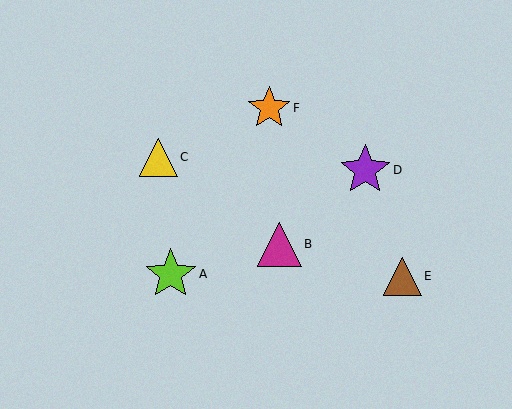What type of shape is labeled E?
Shape E is a brown triangle.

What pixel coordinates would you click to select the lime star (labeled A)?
Click at (171, 274) to select the lime star A.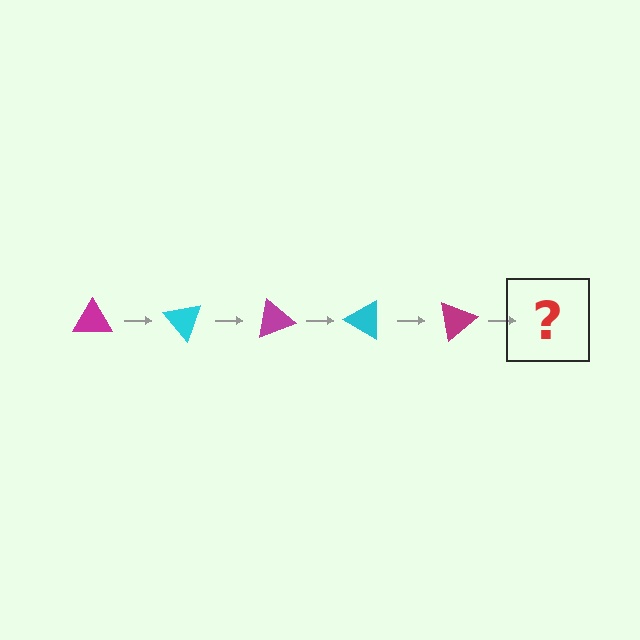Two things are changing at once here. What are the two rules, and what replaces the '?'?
The two rules are that it rotates 50 degrees each step and the color cycles through magenta and cyan. The '?' should be a cyan triangle, rotated 250 degrees from the start.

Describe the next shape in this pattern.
It should be a cyan triangle, rotated 250 degrees from the start.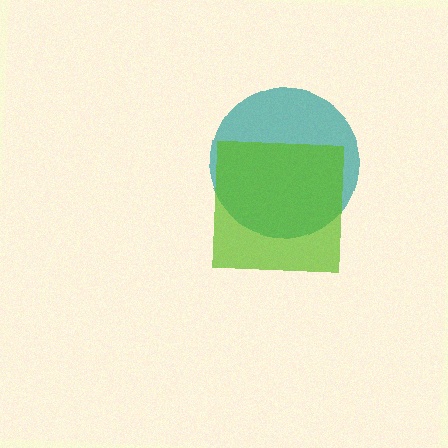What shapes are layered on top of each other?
The layered shapes are: a teal circle, a lime square.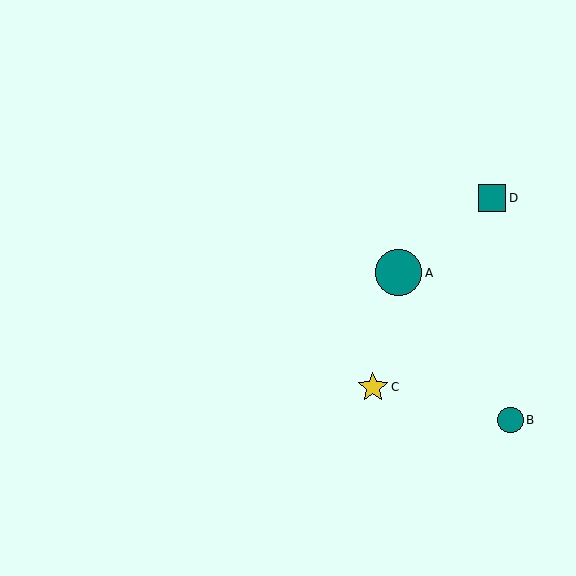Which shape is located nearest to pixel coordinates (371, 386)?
The yellow star (labeled C) at (373, 387) is nearest to that location.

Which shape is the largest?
The teal circle (labeled A) is the largest.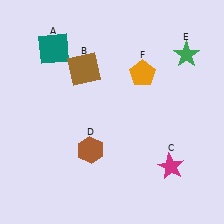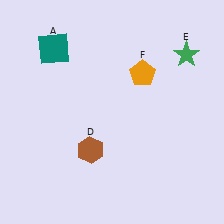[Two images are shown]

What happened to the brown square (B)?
The brown square (B) was removed in Image 2. It was in the top-left area of Image 1.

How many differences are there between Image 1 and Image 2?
There are 2 differences between the two images.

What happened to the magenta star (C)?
The magenta star (C) was removed in Image 2. It was in the bottom-right area of Image 1.